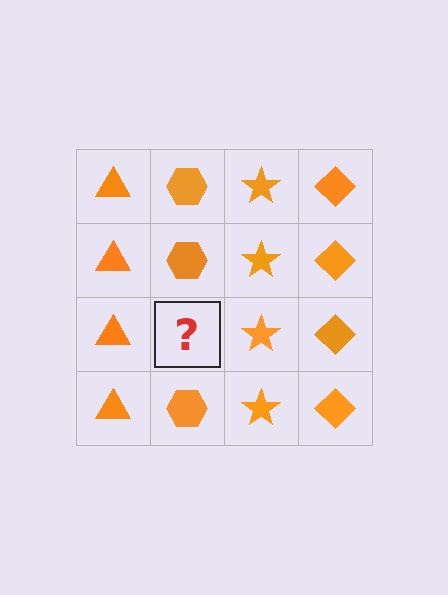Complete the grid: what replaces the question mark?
The question mark should be replaced with an orange hexagon.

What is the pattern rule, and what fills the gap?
The rule is that each column has a consistent shape. The gap should be filled with an orange hexagon.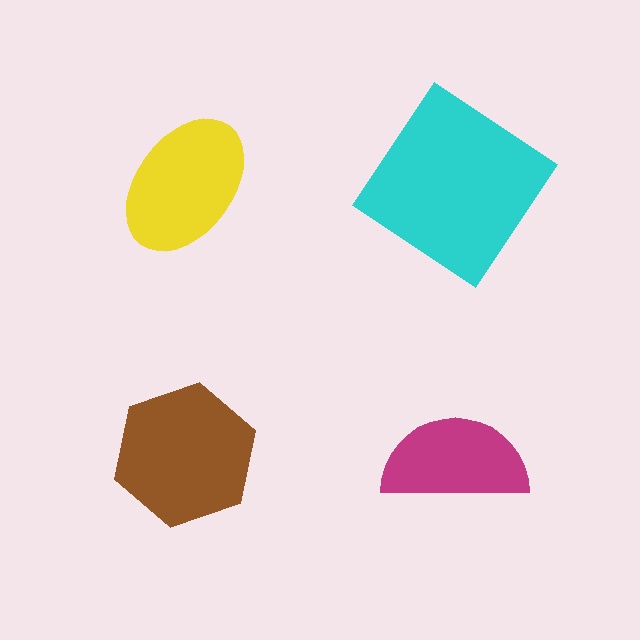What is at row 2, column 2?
A magenta semicircle.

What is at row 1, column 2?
A cyan diamond.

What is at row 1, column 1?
A yellow ellipse.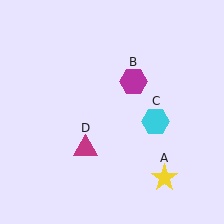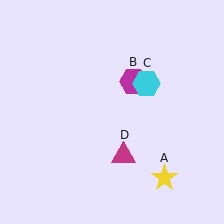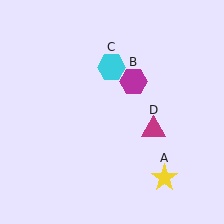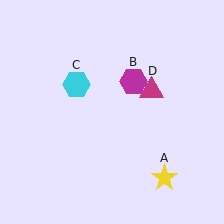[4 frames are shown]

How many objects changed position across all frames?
2 objects changed position: cyan hexagon (object C), magenta triangle (object D).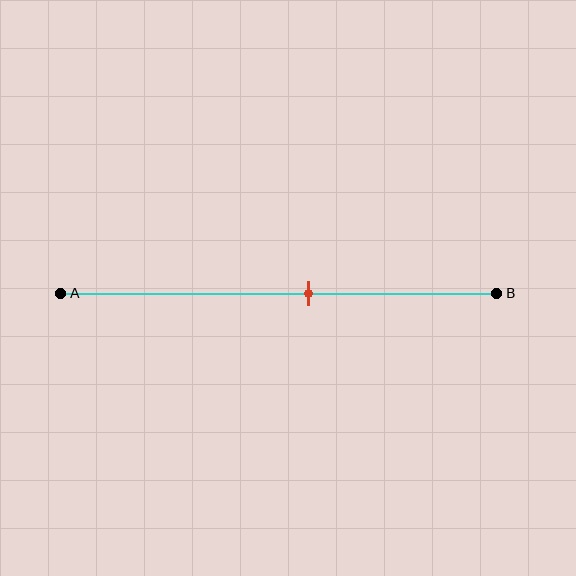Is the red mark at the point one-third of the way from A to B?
No, the mark is at about 55% from A, not at the 33% one-third point.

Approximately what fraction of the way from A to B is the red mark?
The red mark is approximately 55% of the way from A to B.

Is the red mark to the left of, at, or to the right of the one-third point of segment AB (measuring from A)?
The red mark is to the right of the one-third point of segment AB.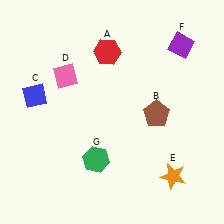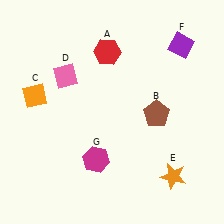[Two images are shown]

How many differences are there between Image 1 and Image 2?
There are 2 differences between the two images.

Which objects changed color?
C changed from blue to orange. G changed from green to magenta.